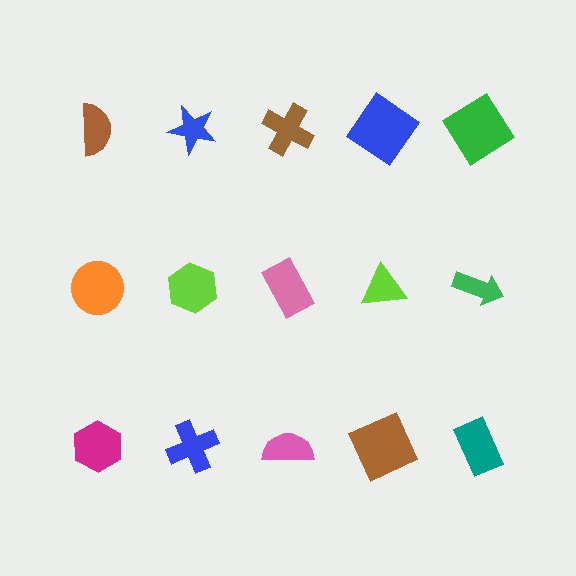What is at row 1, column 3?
A brown cross.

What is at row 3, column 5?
A teal rectangle.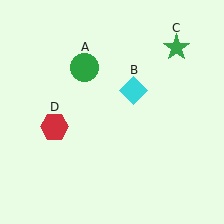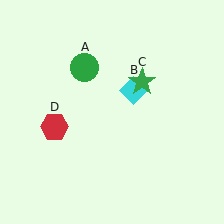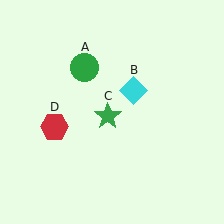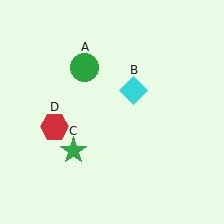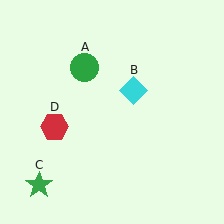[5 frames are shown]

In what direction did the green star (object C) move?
The green star (object C) moved down and to the left.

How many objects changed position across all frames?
1 object changed position: green star (object C).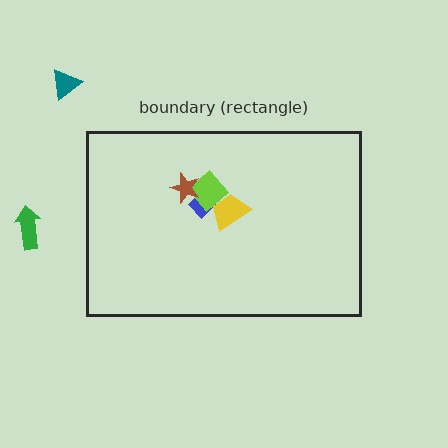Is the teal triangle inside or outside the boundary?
Outside.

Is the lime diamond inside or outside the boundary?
Inside.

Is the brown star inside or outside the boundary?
Inside.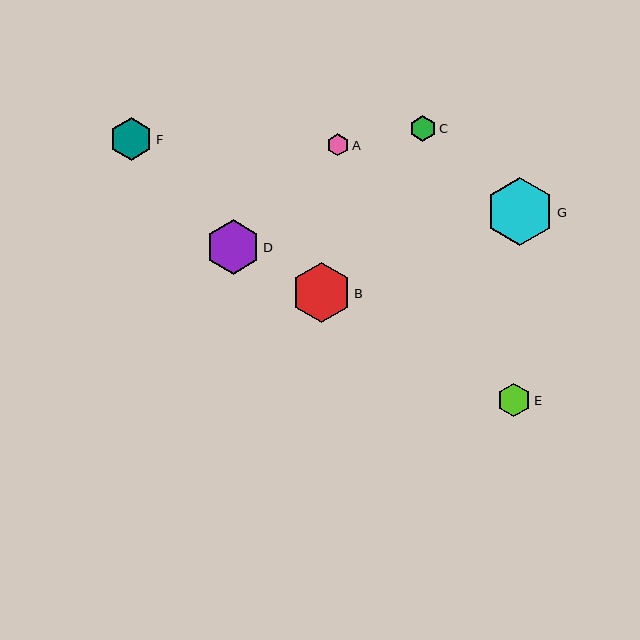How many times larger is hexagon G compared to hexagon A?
Hexagon G is approximately 3.2 times the size of hexagon A.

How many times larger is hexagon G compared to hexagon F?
Hexagon G is approximately 1.6 times the size of hexagon F.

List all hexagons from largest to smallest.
From largest to smallest: G, B, D, F, E, C, A.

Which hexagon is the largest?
Hexagon G is the largest with a size of approximately 68 pixels.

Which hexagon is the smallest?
Hexagon A is the smallest with a size of approximately 21 pixels.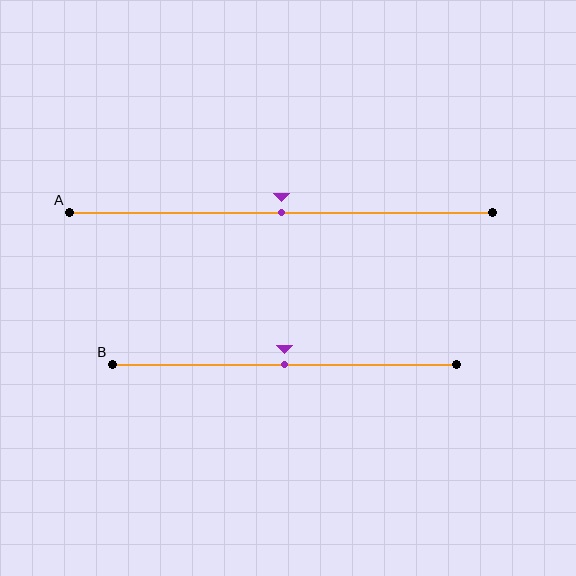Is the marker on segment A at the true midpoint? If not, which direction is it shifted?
Yes, the marker on segment A is at the true midpoint.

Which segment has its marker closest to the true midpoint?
Segment A has its marker closest to the true midpoint.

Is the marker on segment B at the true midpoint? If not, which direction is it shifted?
Yes, the marker on segment B is at the true midpoint.